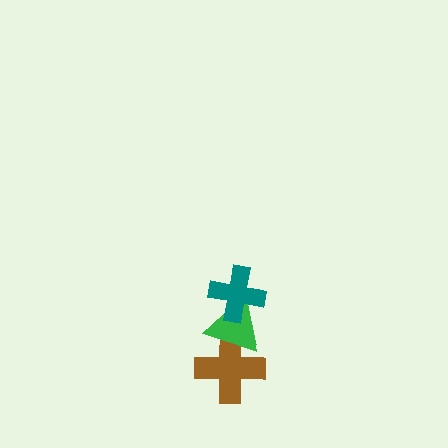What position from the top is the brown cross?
The brown cross is 3rd from the top.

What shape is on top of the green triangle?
The teal cross is on top of the green triangle.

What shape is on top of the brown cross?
The green triangle is on top of the brown cross.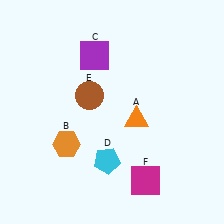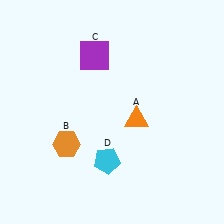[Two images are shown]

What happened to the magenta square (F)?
The magenta square (F) was removed in Image 2. It was in the bottom-right area of Image 1.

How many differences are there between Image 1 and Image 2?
There are 2 differences between the two images.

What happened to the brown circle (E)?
The brown circle (E) was removed in Image 2. It was in the top-left area of Image 1.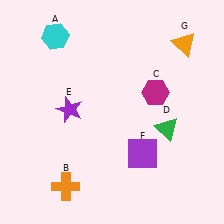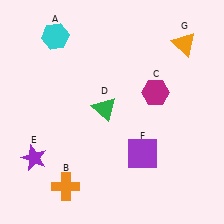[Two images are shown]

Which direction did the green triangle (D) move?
The green triangle (D) moved left.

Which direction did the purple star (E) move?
The purple star (E) moved down.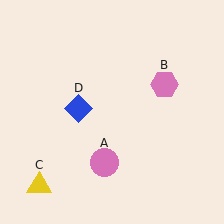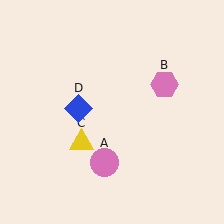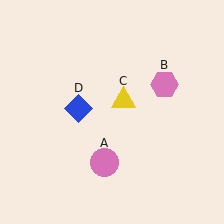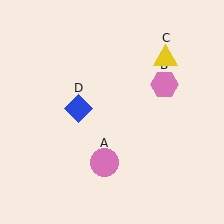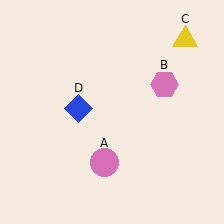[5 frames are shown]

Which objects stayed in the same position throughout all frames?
Pink circle (object A) and pink hexagon (object B) and blue diamond (object D) remained stationary.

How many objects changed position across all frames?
1 object changed position: yellow triangle (object C).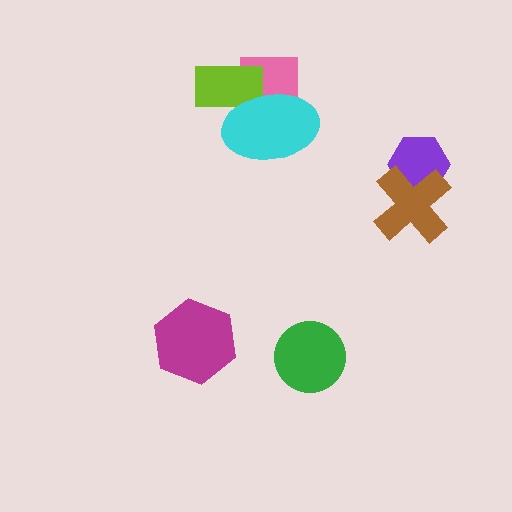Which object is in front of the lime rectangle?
The cyan ellipse is in front of the lime rectangle.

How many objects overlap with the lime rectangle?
2 objects overlap with the lime rectangle.